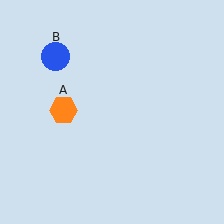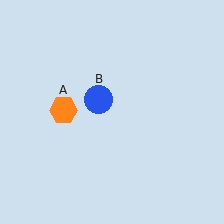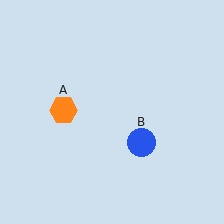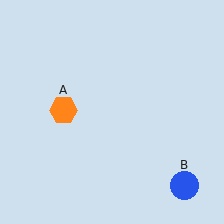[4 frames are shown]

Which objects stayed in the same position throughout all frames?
Orange hexagon (object A) remained stationary.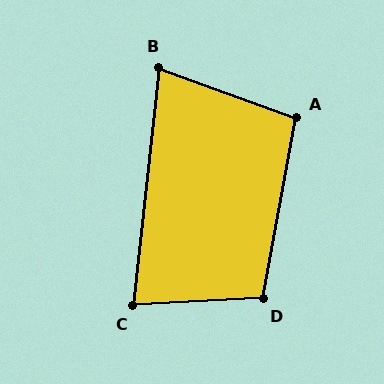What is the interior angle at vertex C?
Approximately 81 degrees (acute).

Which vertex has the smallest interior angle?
B, at approximately 77 degrees.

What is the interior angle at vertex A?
Approximately 99 degrees (obtuse).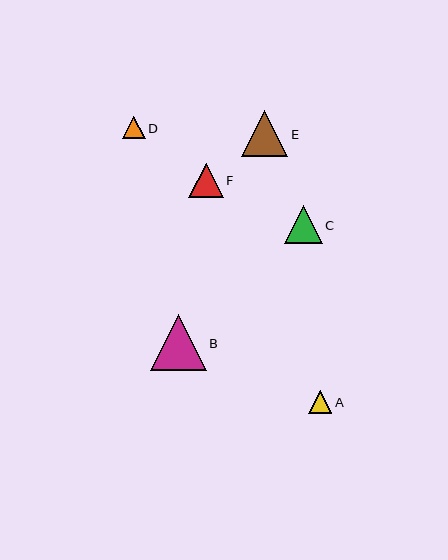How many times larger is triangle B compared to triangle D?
Triangle B is approximately 2.5 times the size of triangle D.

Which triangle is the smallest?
Triangle D is the smallest with a size of approximately 22 pixels.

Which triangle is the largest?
Triangle B is the largest with a size of approximately 55 pixels.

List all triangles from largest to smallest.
From largest to smallest: B, E, C, F, A, D.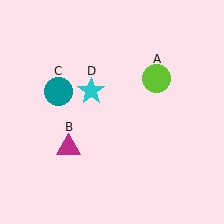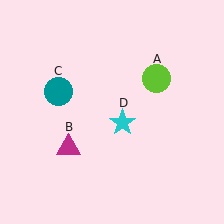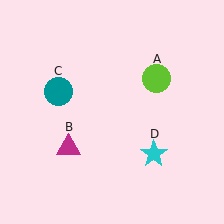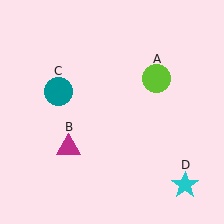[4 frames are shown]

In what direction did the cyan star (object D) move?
The cyan star (object D) moved down and to the right.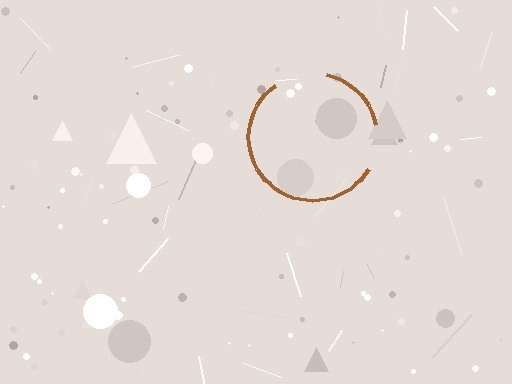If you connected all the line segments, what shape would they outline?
They would outline a circle.